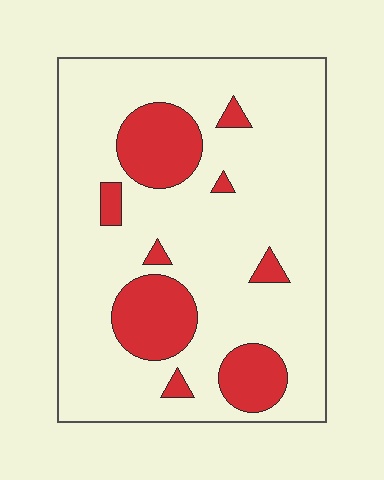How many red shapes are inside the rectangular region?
9.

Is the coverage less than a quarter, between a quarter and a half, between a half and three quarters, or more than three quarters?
Less than a quarter.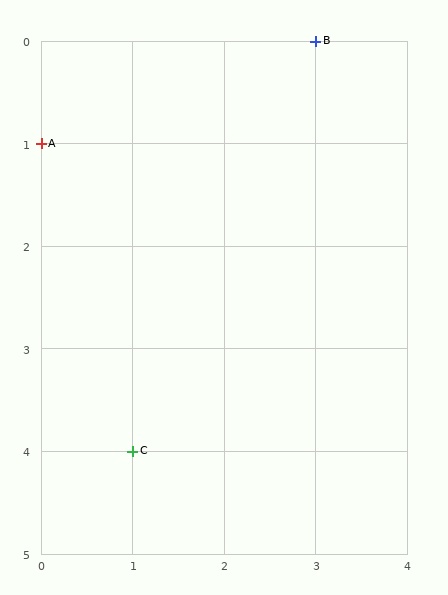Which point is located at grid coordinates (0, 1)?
Point A is at (0, 1).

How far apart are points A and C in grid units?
Points A and C are 1 column and 3 rows apart (about 3.2 grid units diagonally).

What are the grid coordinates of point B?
Point B is at grid coordinates (3, 0).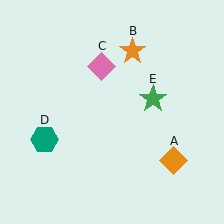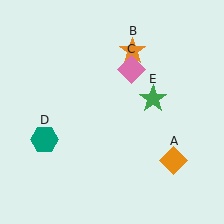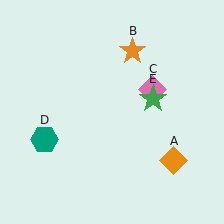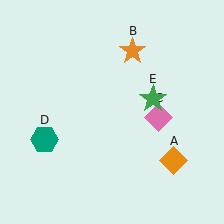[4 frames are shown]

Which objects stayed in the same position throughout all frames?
Orange diamond (object A) and orange star (object B) and teal hexagon (object D) and green star (object E) remained stationary.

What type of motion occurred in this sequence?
The pink diamond (object C) rotated clockwise around the center of the scene.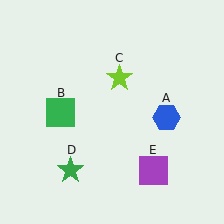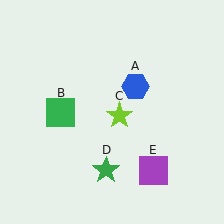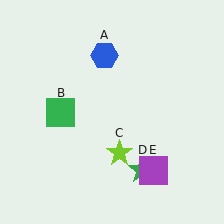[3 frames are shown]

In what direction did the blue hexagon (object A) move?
The blue hexagon (object A) moved up and to the left.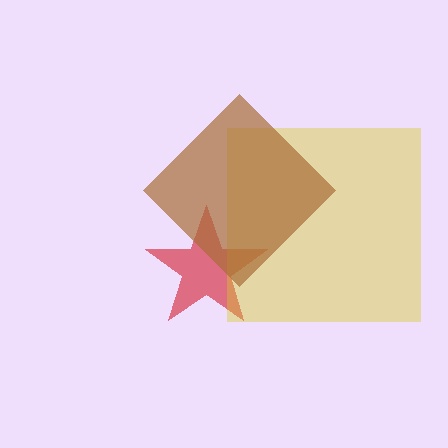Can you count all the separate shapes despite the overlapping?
Yes, there are 3 separate shapes.